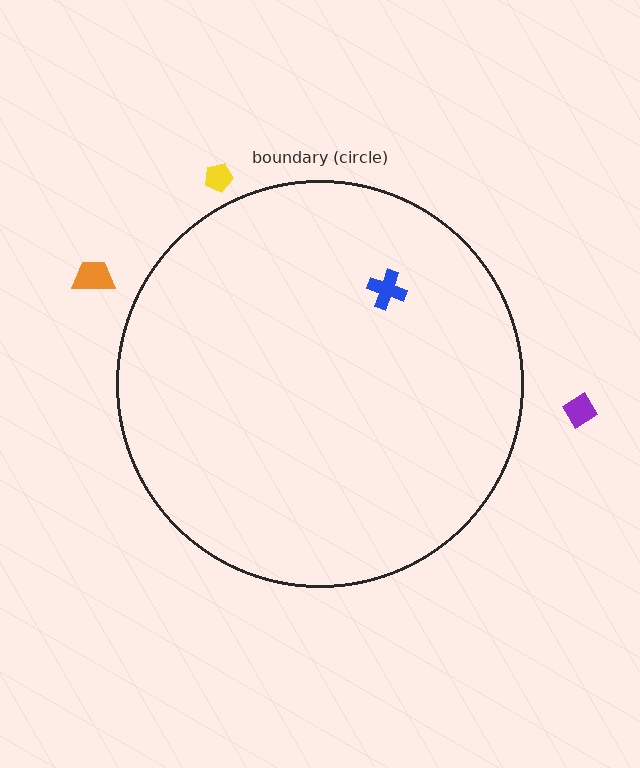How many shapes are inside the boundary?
1 inside, 3 outside.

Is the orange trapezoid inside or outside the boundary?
Outside.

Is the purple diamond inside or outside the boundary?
Outside.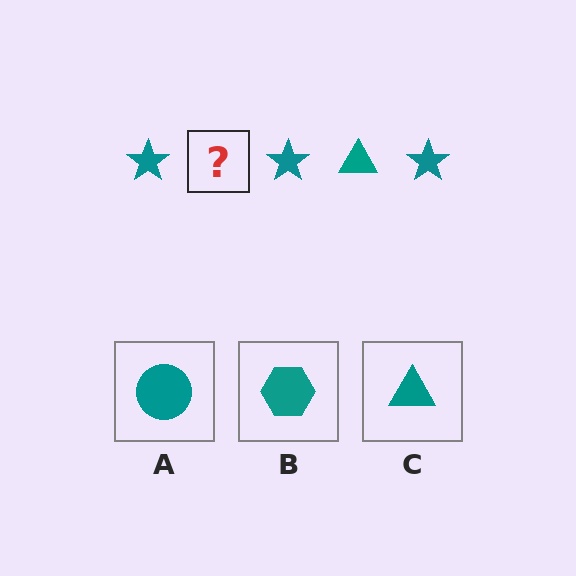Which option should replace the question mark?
Option C.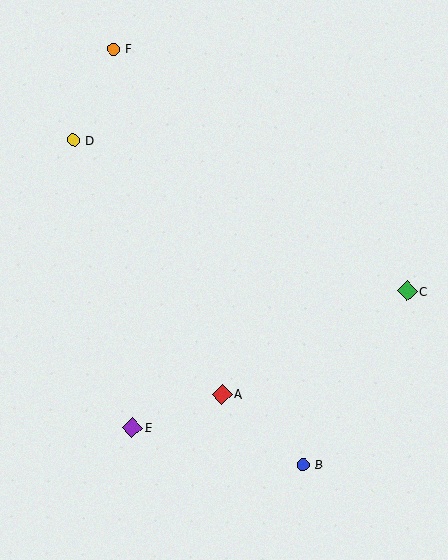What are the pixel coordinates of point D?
Point D is at (73, 140).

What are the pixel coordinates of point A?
Point A is at (222, 394).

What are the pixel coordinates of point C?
Point C is at (407, 291).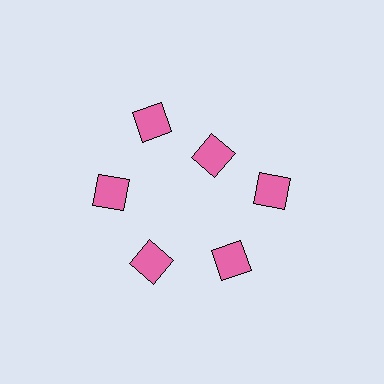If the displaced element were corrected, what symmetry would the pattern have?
It would have 6-fold rotational symmetry — the pattern would map onto itself every 60 degrees.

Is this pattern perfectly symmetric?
No. The 6 pink diamonds are arranged in a ring, but one element near the 1 o'clock position is pulled inward toward the center, breaking the 6-fold rotational symmetry.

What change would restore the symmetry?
The symmetry would be restored by moving it outward, back onto the ring so that all 6 diamonds sit at equal angles and equal distance from the center.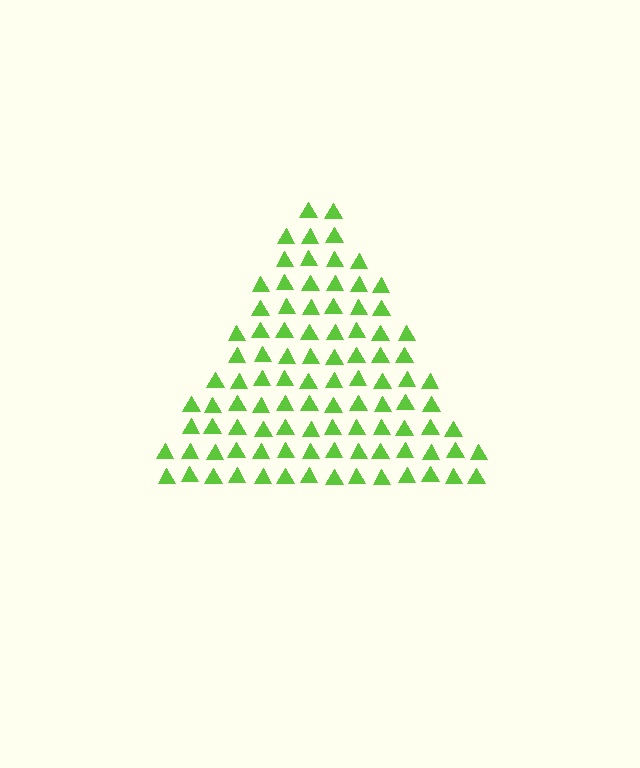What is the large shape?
The large shape is a triangle.